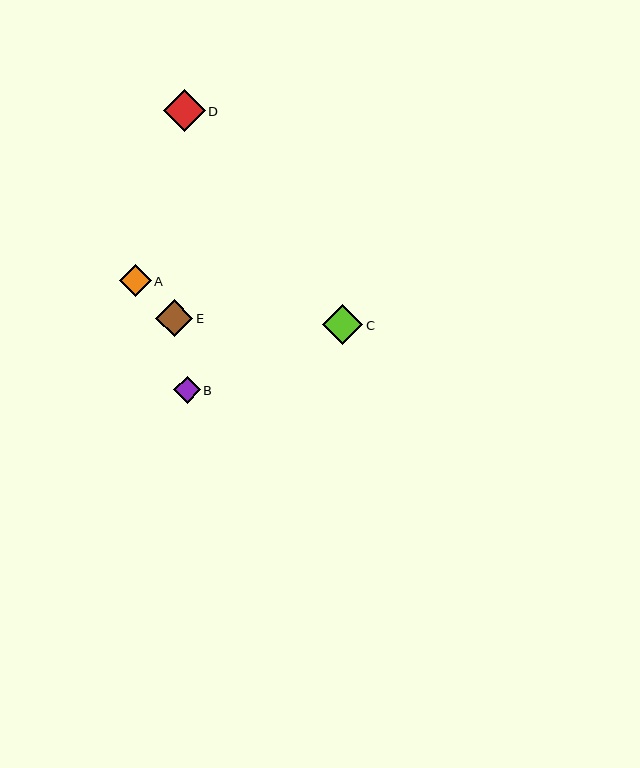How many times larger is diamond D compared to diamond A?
Diamond D is approximately 1.3 times the size of diamond A.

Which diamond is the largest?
Diamond D is the largest with a size of approximately 42 pixels.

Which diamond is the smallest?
Diamond B is the smallest with a size of approximately 26 pixels.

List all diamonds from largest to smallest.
From largest to smallest: D, C, E, A, B.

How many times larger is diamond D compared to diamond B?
Diamond D is approximately 1.6 times the size of diamond B.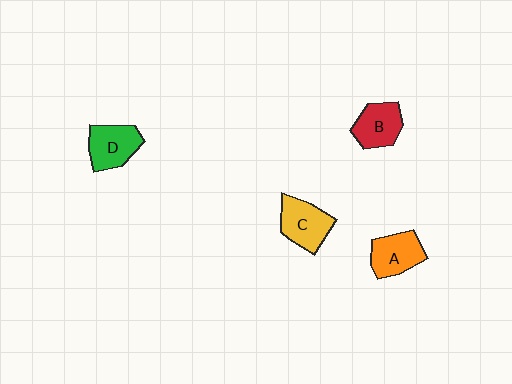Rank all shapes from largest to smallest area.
From largest to smallest: C (yellow), D (green), A (orange), B (red).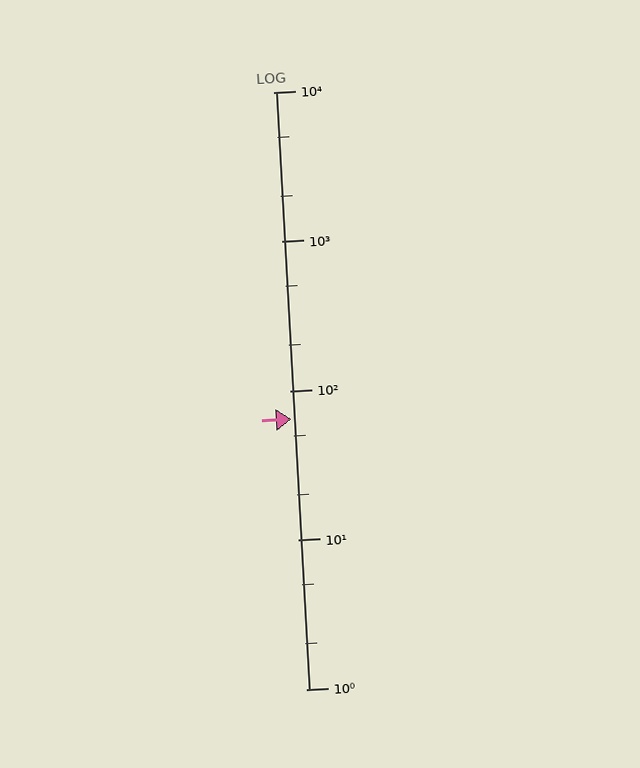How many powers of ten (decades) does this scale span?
The scale spans 4 decades, from 1 to 10000.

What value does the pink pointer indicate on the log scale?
The pointer indicates approximately 64.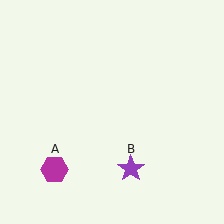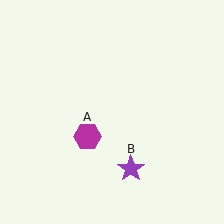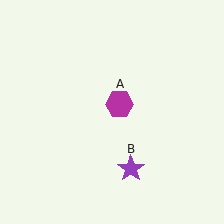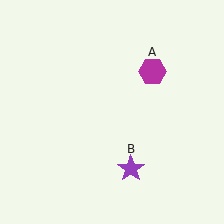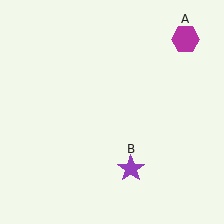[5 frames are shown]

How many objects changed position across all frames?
1 object changed position: magenta hexagon (object A).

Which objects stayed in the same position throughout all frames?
Purple star (object B) remained stationary.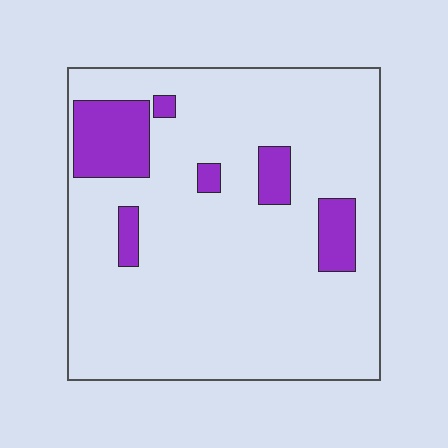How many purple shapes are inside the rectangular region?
6.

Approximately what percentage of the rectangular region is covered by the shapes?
Approximately 15%.